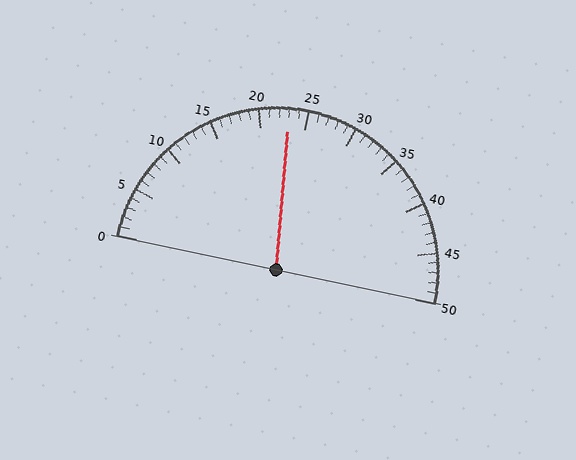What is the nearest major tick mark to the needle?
The nearest major tick mark is 25.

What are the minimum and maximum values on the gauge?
The gauge ranges from 0 to 50.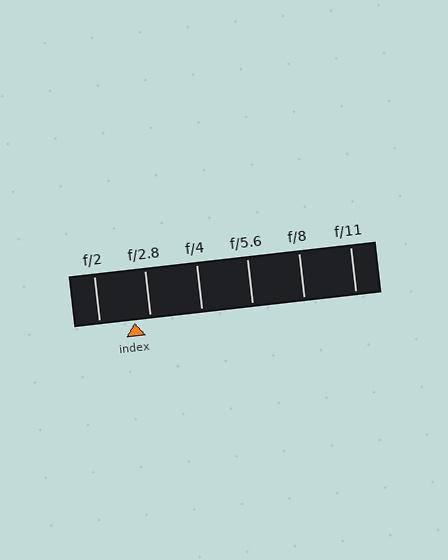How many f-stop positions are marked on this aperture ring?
There are 6 f-stop positions marked.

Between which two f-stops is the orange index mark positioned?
The index mark is between f/2 and f/2.8.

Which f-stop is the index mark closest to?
The index mark is closest to f/2.8.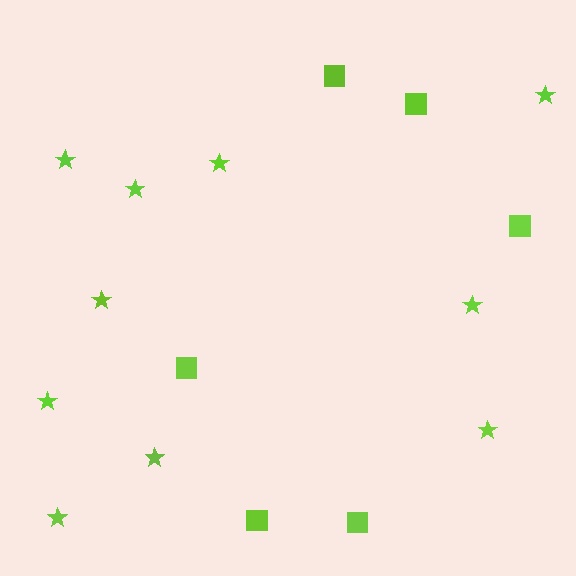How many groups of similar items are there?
There are 2 groups: one group of squares (6) and one group of stars (10).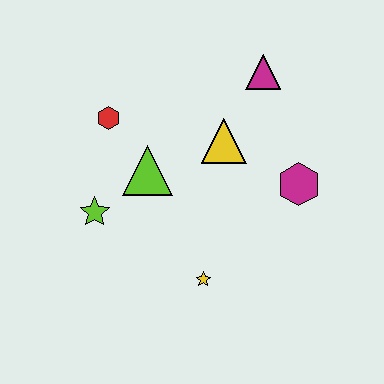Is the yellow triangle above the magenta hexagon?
Yes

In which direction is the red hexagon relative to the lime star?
The red hexagon is above the lime star.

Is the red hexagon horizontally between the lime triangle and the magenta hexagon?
No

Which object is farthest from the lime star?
The magenta triangle is farthest from the lime star.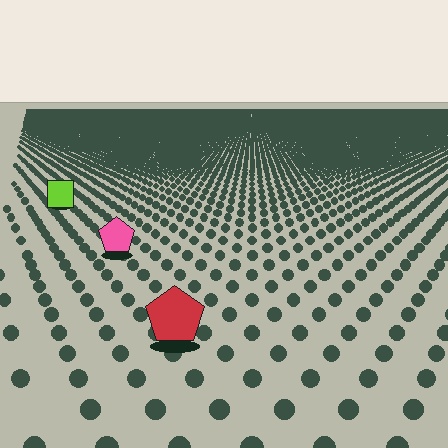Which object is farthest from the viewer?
The lime square is farthest from the viewer. It appears smaller and the ground texture around it is denser.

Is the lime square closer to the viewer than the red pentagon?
No. The red pentagon is closer — you can tell from the texture gradient: the ground texture is coarser near it.